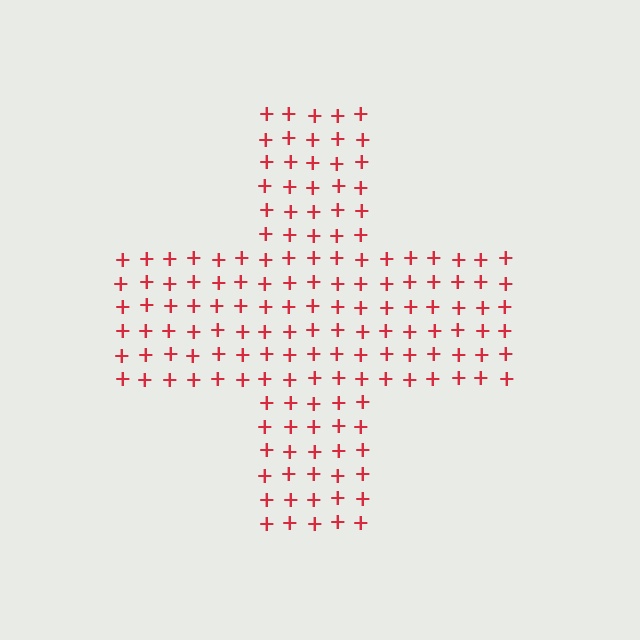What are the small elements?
The small elements are plus signs.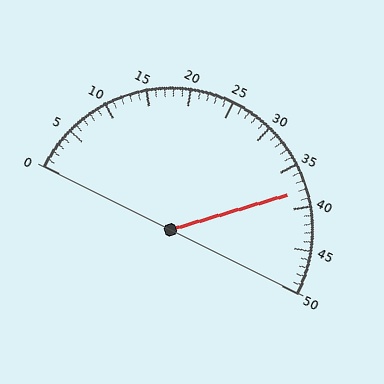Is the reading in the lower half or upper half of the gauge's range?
The reading is in the upper half of the range (0 to 50).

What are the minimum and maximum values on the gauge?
The gauge ranges from 0 to 50.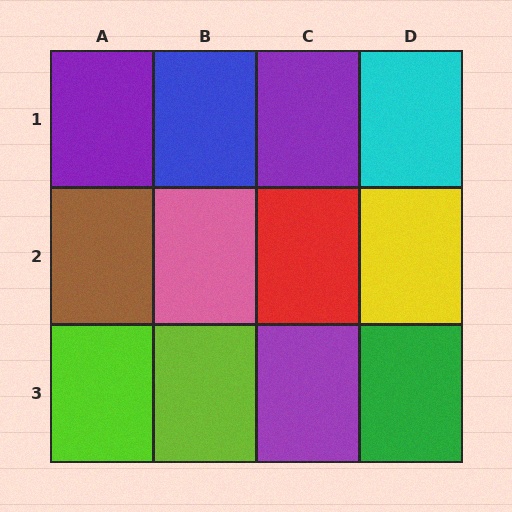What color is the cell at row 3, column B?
Lime.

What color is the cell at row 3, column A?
Lime.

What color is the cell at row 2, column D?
Yellow.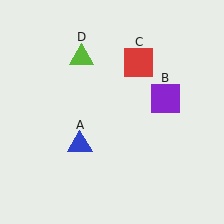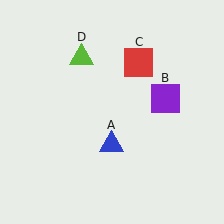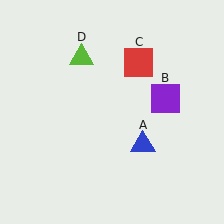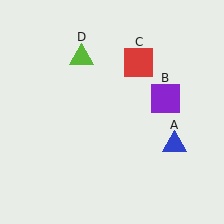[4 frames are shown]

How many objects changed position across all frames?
1 object changed position: blue triangle (object A).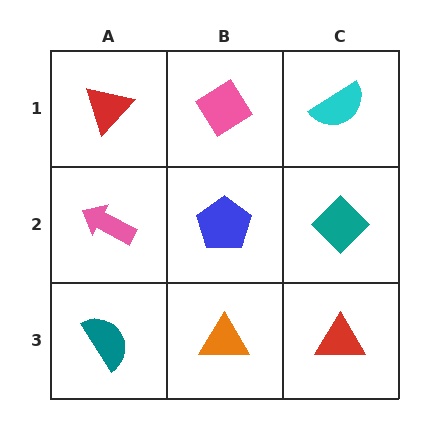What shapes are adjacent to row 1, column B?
A blue pentagon (row 2, column B), a red triangle (row 1, column A), a cyan semicircle (row 1, column C).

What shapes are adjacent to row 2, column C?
A cyan semicircle (row 1, column C), a red triangle (row 3, column C), a blue pentagon (row 2, column B).